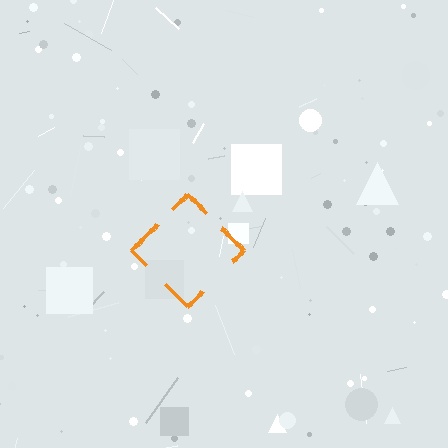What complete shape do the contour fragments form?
The contour fragments form a diamond.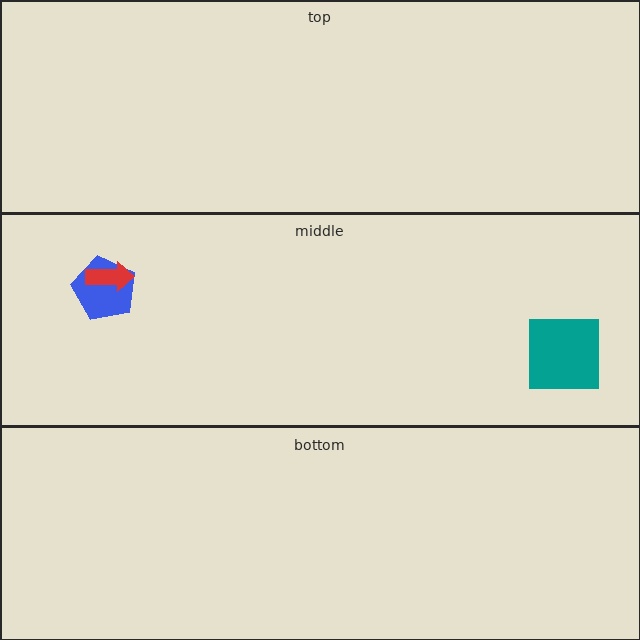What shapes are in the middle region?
The blue pentagon, the red arrow, the teal square.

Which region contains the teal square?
The middle region.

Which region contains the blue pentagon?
The middle region.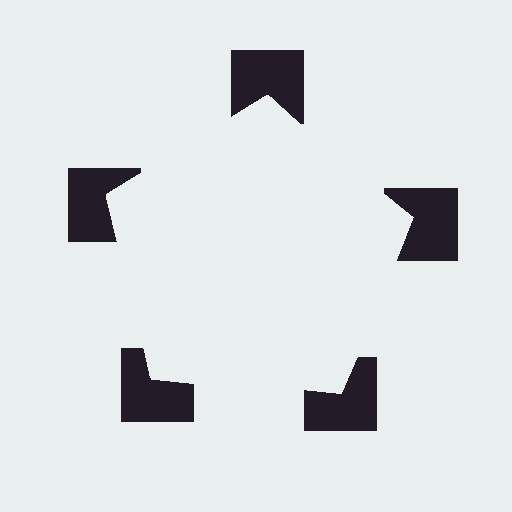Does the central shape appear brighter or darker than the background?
It typically appears slightly brighter than the background, even though no actual brightness change is drawn.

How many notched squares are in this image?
There are 5 — one at each vertex of the illusory pentagon.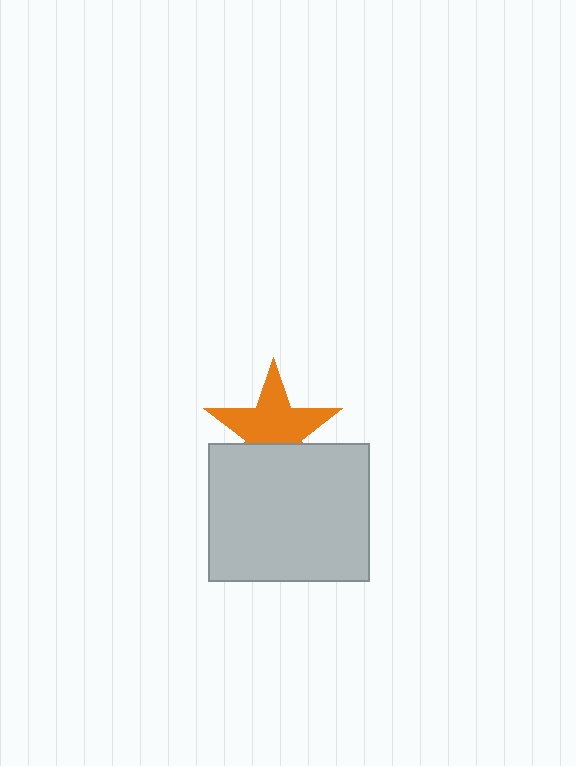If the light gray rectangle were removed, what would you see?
You would see the complete orange star.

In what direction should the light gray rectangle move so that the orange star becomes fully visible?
The light gray rectangle should move down. That is the shortest direction to clear the overlap and leave the orange star fully visible.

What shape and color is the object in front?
The object in front is a light gray rectangle.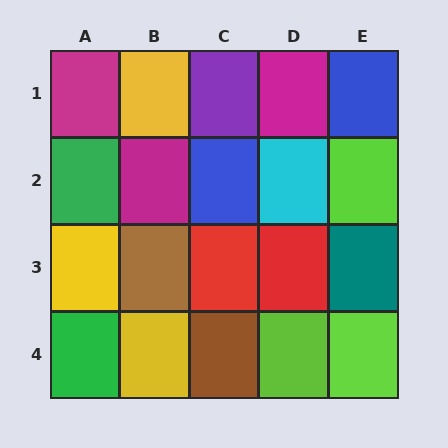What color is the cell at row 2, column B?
Magenta.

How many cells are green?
2 cells are green.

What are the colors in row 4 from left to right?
Green, yellow, brown, lime, lime.